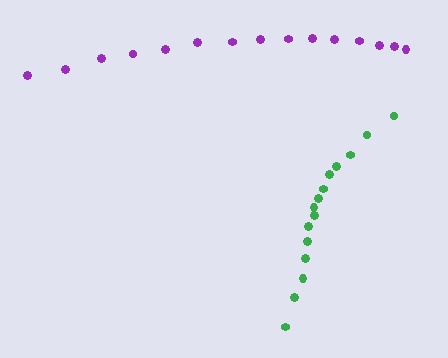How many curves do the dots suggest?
There are 2 distinct paths.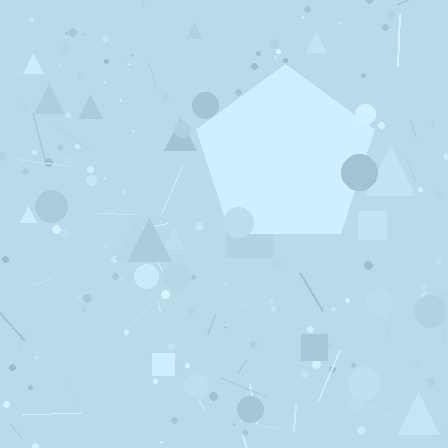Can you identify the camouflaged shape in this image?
The camouflaged shape is a pentagon.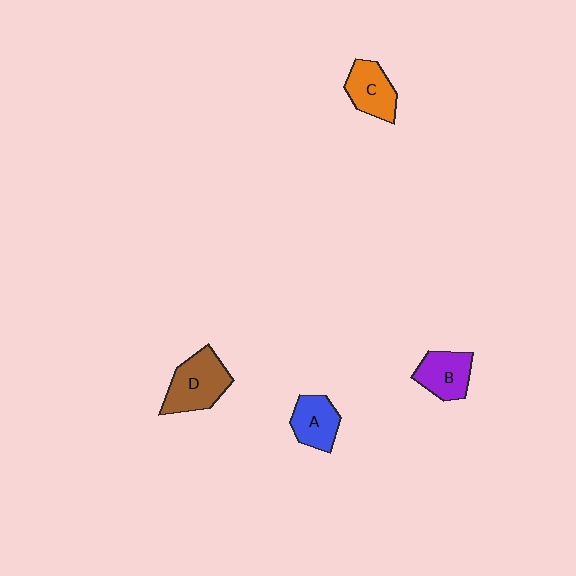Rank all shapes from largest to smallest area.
From largest to smallest: D (brown), B (purple), C (orange), A (blue).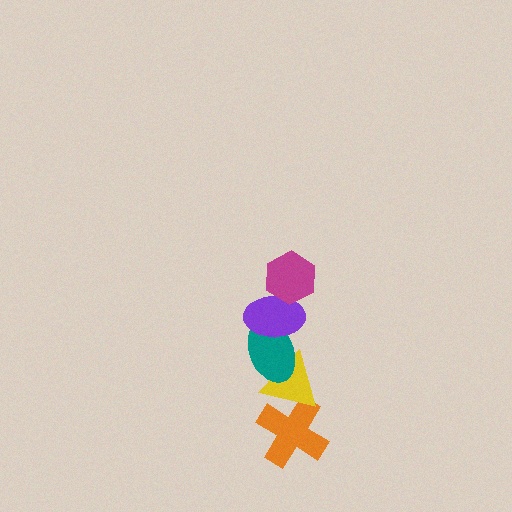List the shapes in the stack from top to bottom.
From top to bottom: the magenta hexagon, the purple ellipse, the teal ellipse, the yellow triangle, the orange cross.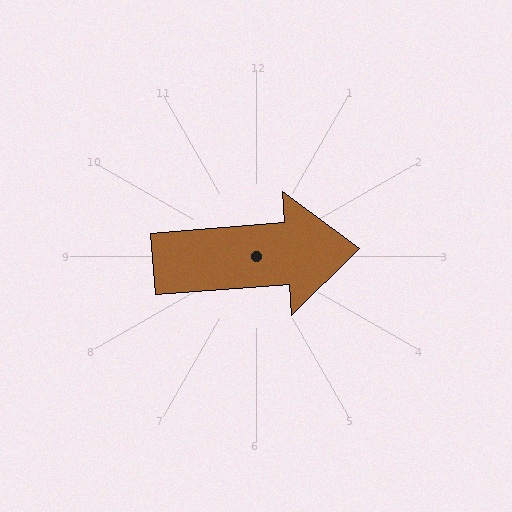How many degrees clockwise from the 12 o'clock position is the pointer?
Approximately 86 degrees.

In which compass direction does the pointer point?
East.